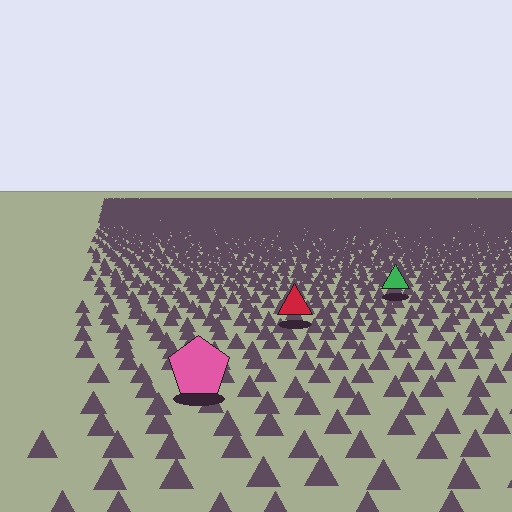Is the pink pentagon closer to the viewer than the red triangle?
Yes. The pink pentagon is closer — you can tell from the texture gradient: the ground texture is coarser near it.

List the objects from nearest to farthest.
From nearest to farthest: the pink pentagon, the red triangle, the green triangle.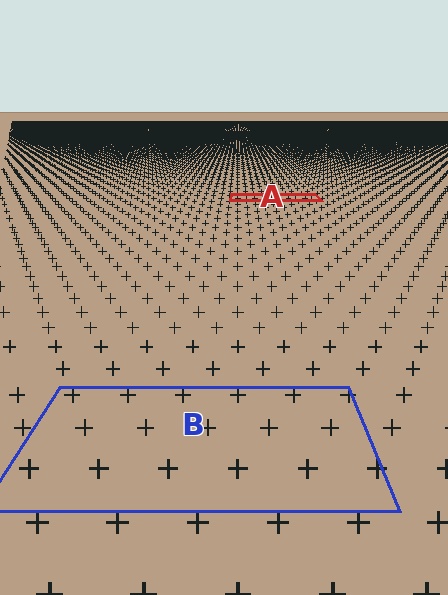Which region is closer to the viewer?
Region B is closer. The texture elements there are larger and more spread out.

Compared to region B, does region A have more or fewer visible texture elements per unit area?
Region A has more texture elements per unit area — they are packed more densely because it is farther away.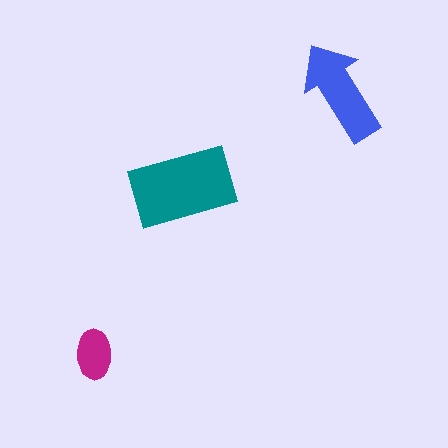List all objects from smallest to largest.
The magenta ellipse, the blue arrow, the teal rectangle.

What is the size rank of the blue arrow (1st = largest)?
2nd.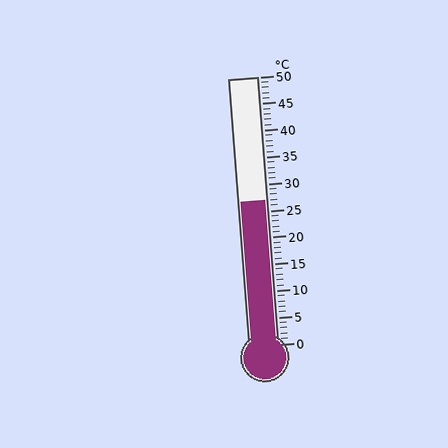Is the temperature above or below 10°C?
The temperature is above 10°C.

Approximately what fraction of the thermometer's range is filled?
The thermometer is filled to approximately 55% of its range.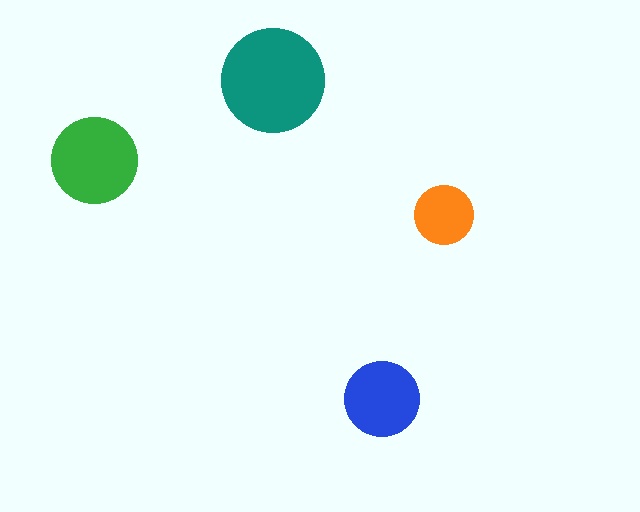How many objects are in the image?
There are 4 objects in the image.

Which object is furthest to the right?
The orange circle is rightmost.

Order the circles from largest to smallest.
the teal one, the green one, the blue one, the orange one.